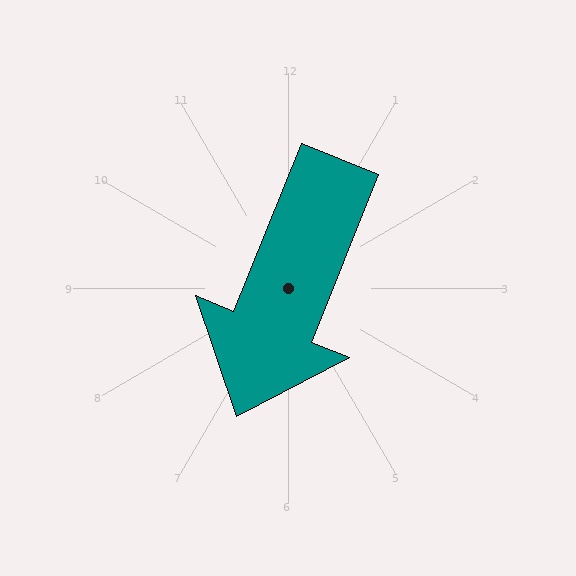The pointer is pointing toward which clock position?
Roughly 7 o'clock.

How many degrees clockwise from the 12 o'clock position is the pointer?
Approximately 202 degrees.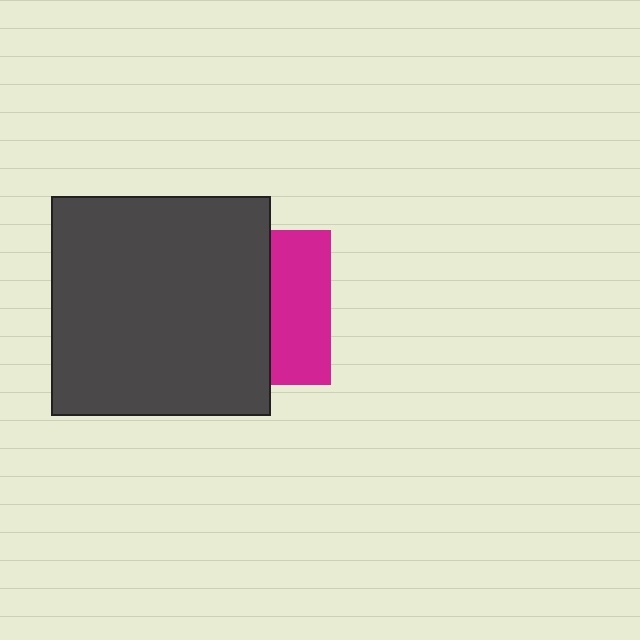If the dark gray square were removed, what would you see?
You would see the complete magenta square.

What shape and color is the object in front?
The object in front is a dark gray square.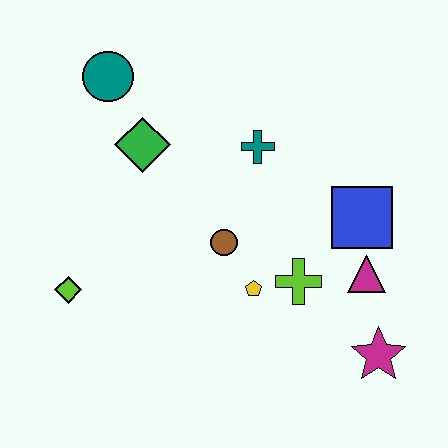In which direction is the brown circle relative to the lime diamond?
The brown circle is to the right of the lime diamond.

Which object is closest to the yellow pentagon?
The lime cross is closest to the yellow pentagon.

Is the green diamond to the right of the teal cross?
No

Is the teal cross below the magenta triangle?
No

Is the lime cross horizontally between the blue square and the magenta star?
No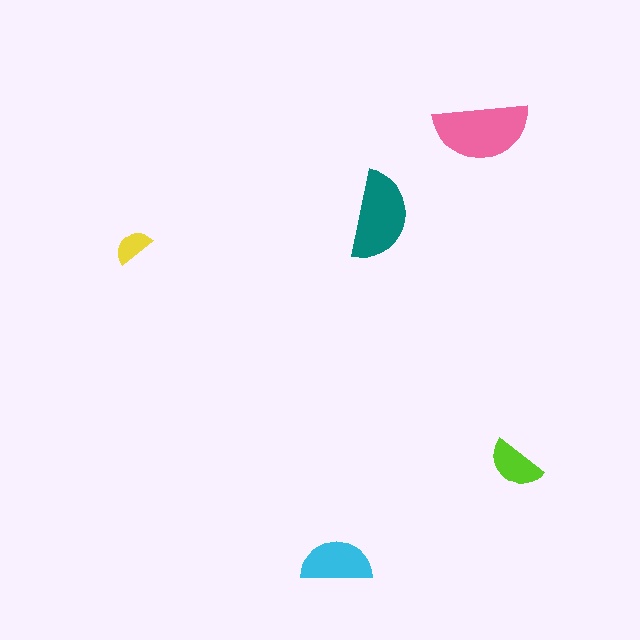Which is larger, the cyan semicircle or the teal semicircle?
The teal one.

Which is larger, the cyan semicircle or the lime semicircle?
The cyan one.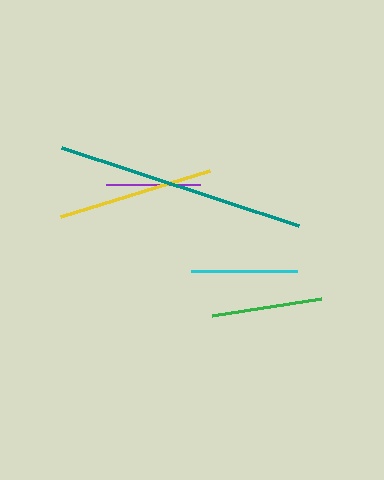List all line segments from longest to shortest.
From longest to shortest: teal, yellow, green, cyan, purple.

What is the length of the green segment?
The green segment is approximately 110 pixels long.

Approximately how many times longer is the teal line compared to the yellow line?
The teal line is approximately 1.6 times the length of the yellow line.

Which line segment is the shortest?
The purple line is the shortest at approximately 94 pixels.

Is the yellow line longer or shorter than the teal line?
The teal line is longer than the yellow line.